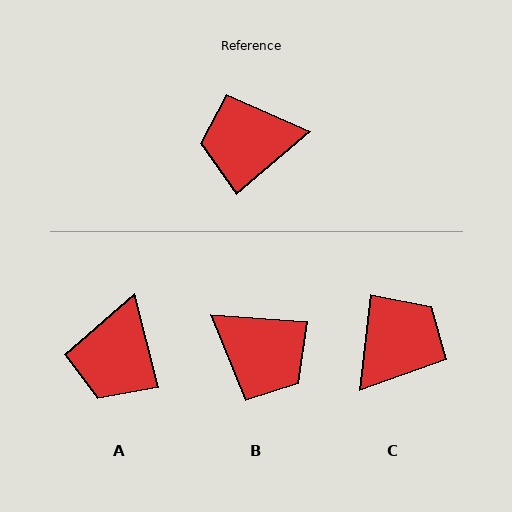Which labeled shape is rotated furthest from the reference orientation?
C, about 137 degrees away.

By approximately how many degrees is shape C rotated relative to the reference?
Approximately 137 degrees clockwise.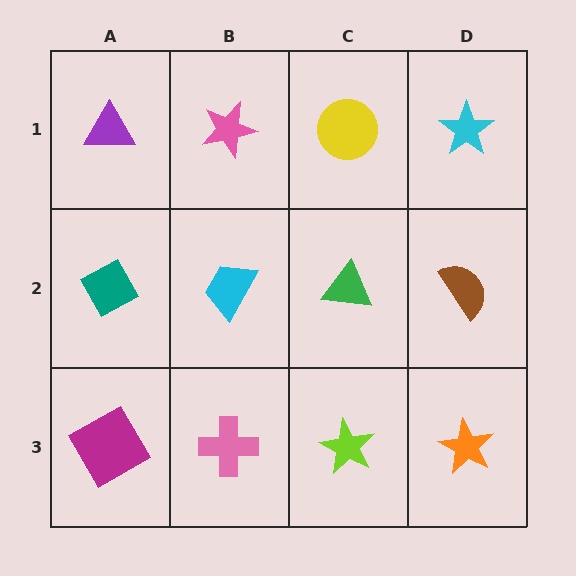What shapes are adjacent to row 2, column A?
A purple triangle (row 1, column A), a magenta square (row 3, column A), a cyan trapezoid (row 2, column B).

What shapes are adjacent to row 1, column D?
A brown semicircle (row 2, column D), a yellow circle (row 1, column C).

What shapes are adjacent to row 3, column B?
A cyan trapezoid (row 2, column B), a magenta square (row 3, column A), a lime star (row 3, column C).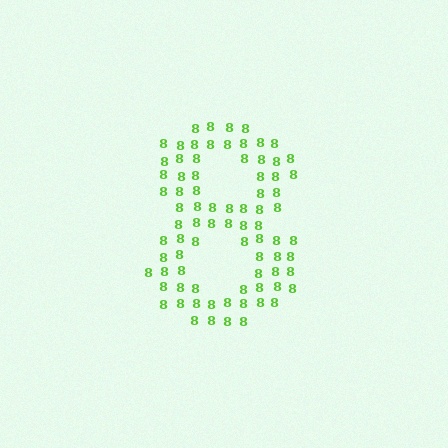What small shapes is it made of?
It is made of small digit 8's.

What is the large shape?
The large shape is the digit 8.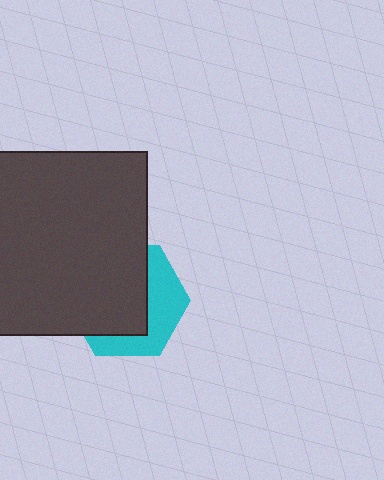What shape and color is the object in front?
The object in front is a dark gray rectangle.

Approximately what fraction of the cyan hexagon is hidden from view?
Roughly 60% of the cyan hexagon is hidden behind the dark gray rectangle.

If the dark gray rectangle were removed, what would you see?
You would see the complete cyan hexagon.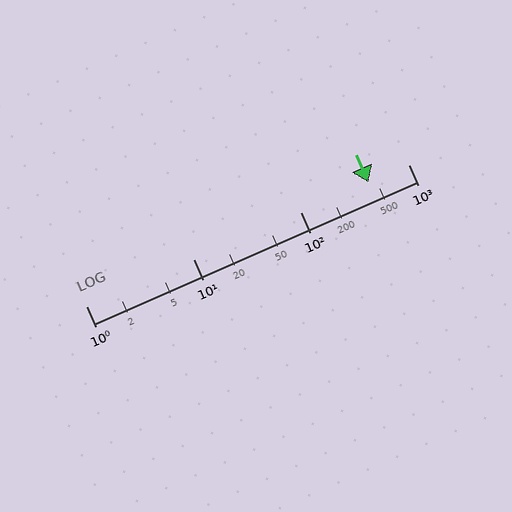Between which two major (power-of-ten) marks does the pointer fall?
The pointer is between 100 and 1000.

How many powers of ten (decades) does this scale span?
The scale spans 3 decades, from 1 to 1000.